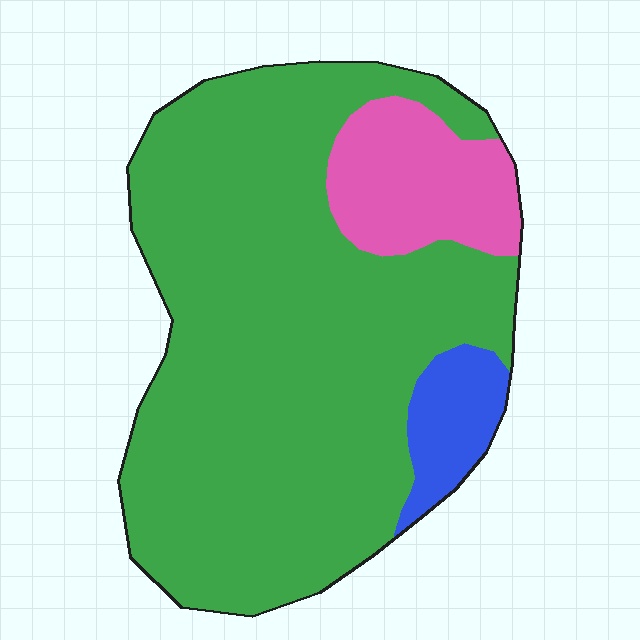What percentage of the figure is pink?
Pink covers 13% of the figure.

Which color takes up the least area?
Blue, at roughly 5%.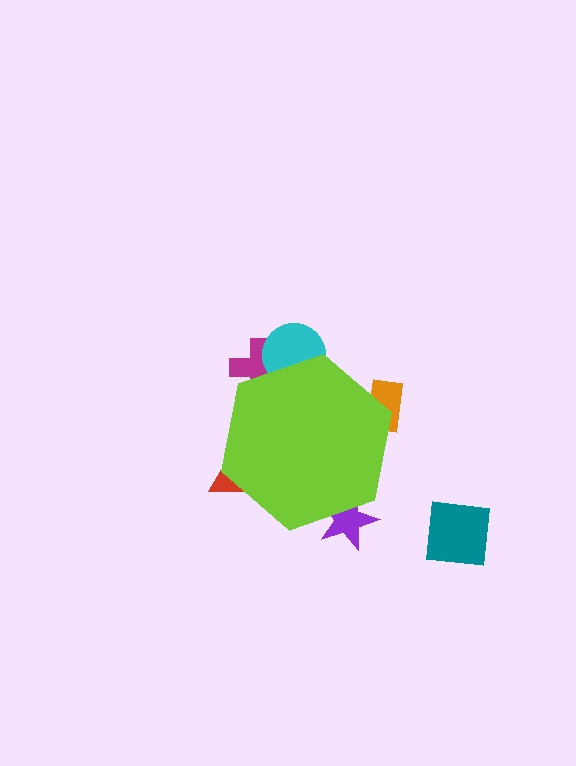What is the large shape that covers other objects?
A lime hexagon.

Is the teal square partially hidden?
No, the teal square is fully visible.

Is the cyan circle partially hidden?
Yes, the cyan circle is partially hidden behind the lime hexagon.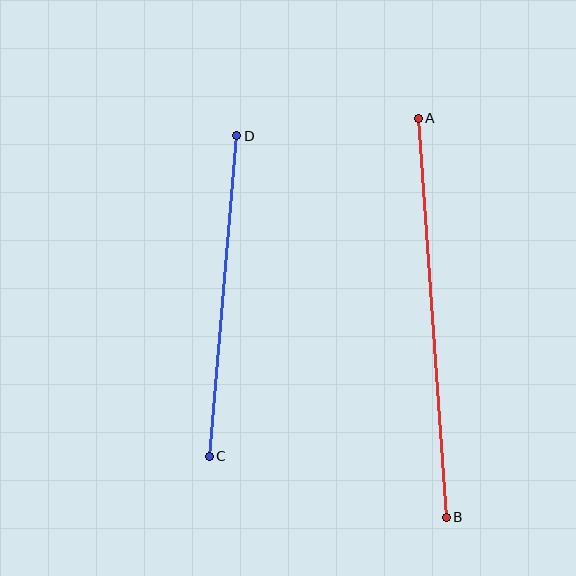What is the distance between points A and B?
The distance is approximately 400 pixels.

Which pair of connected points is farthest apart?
Points A and B are farthest apart.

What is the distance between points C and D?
The distance is approximately 322 pixels.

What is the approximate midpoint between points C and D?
The midpoint is at approximately (223, 296) pixels.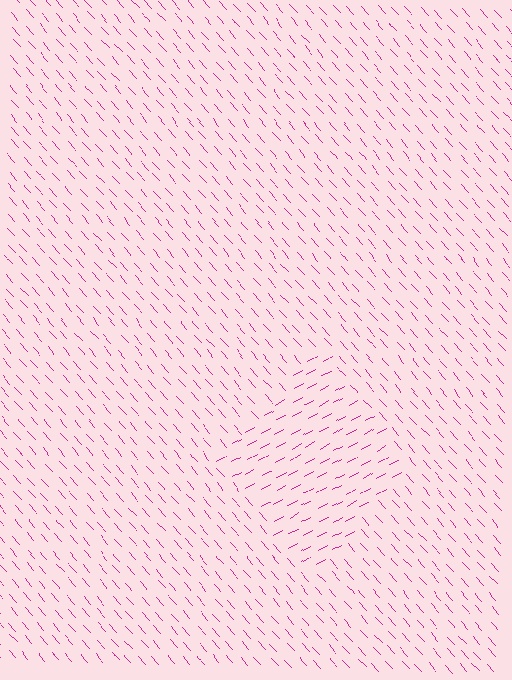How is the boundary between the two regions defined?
The boundary is defined purely by a change in line orientation (approximately 77 degrees difference). All lines are the same color and thickness.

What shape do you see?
I see a diamond.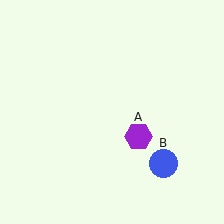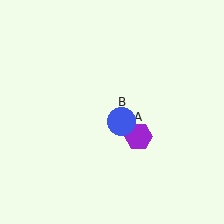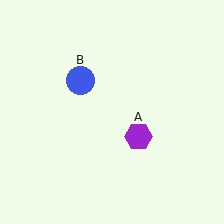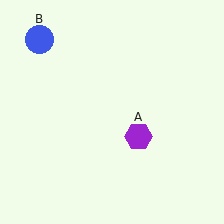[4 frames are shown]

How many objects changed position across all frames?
1 object changed position: blue circle (object B).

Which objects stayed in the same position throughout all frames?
Purple hexagon (object A) remained stationary.